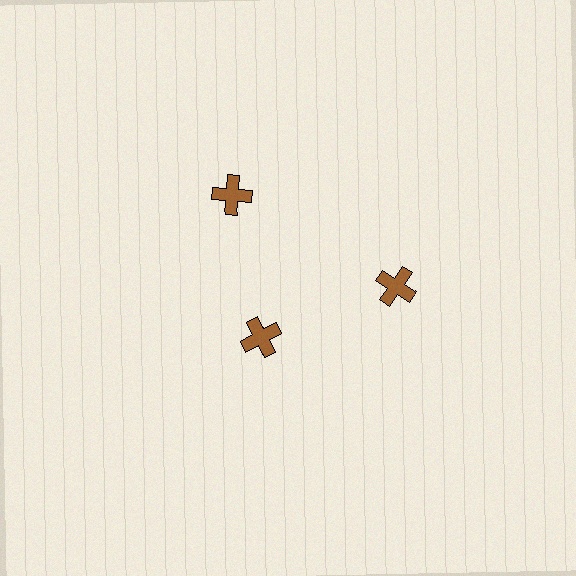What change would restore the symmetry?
The symmetry would be restored by moving it outward, back onto the ring so that all 3 crosses sit at equal angles and equal distance from the center.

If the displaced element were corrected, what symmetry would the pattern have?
It would have 3-fold rotational symmetry — the pattern would map onto itself every 120 degrees.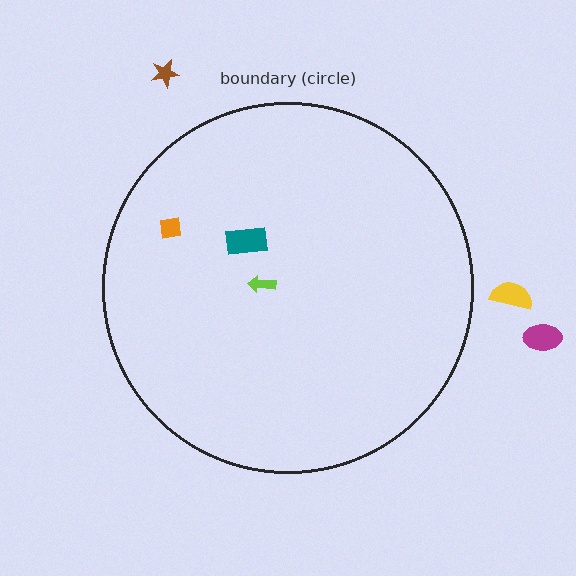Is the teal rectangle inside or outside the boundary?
Inside.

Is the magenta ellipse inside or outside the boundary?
Outside.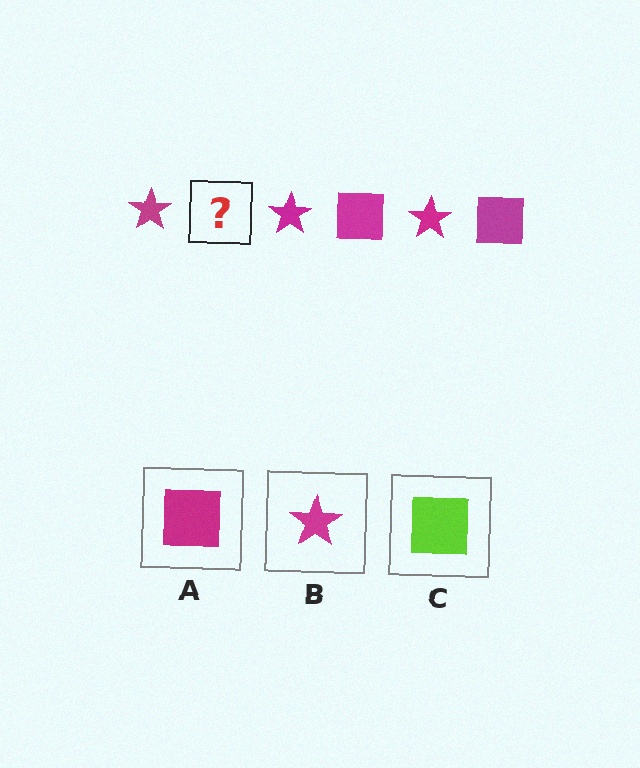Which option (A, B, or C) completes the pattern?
A.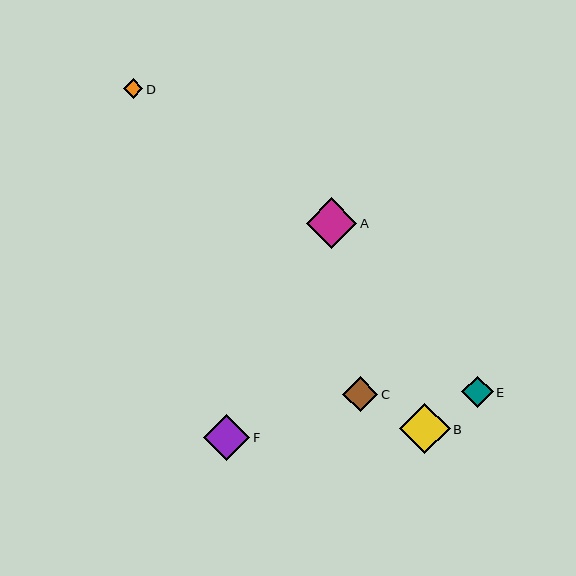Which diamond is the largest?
Diamond B is the largest with a size of approximately 51 pixels.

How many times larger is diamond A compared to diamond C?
Diamond A is approximately 1.4 times the size of diamond C.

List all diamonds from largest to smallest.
From largest to smallest: B, A, F, C, E, D.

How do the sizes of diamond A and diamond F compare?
Diamond A and diamond F are approximately the same size.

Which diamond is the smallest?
Diamond D is the smallest with a size of approximately 19 pixels.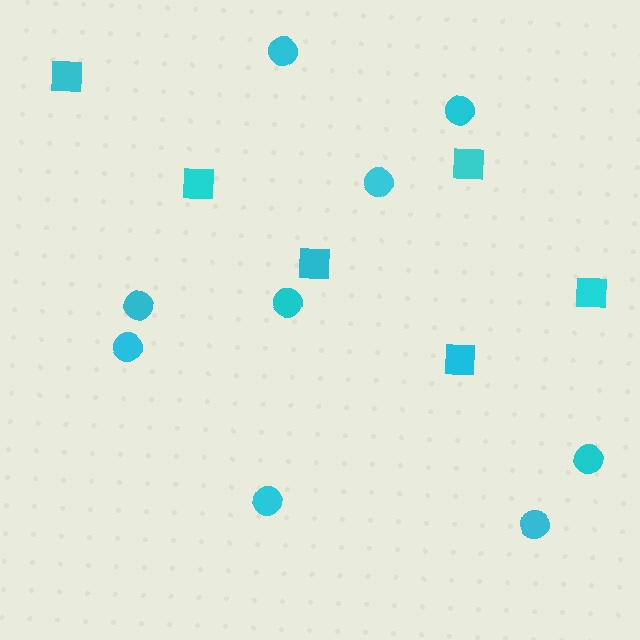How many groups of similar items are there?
There are 2 groups: one group of circles (9) and one group of squares (6).